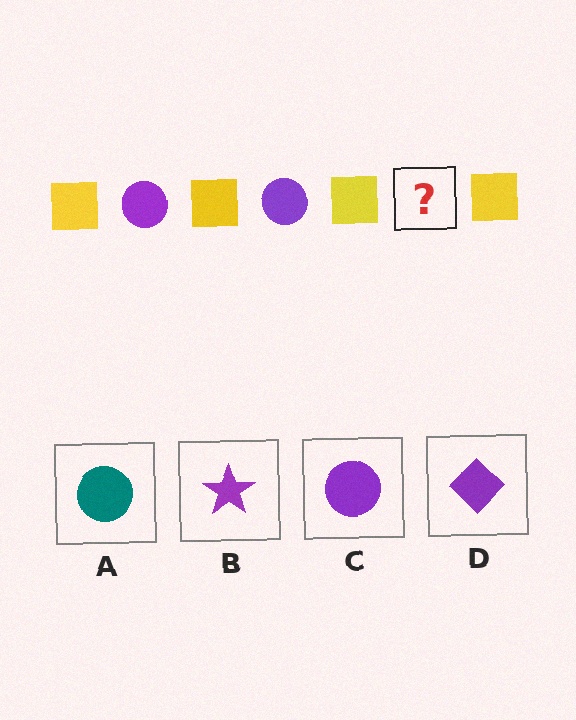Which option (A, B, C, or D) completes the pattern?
C.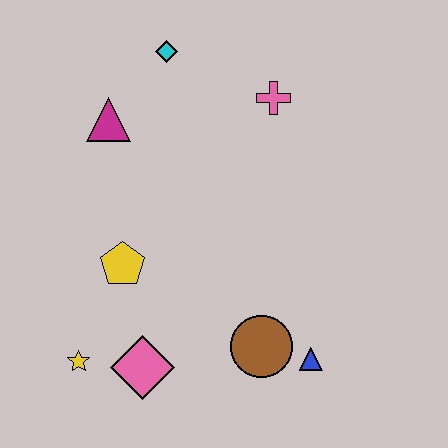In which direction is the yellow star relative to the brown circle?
The yellow star is to the left of the brown circle.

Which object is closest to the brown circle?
The blue triangle is closest to the brown circle.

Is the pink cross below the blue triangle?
No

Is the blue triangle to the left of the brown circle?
No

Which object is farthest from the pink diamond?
The cyan diamond is farthest from the pink diamond.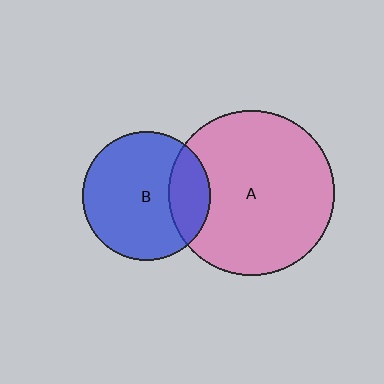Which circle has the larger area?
Circle A (pink).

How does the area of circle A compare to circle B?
Approximately 1.6 times.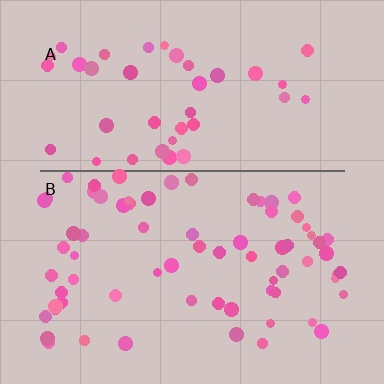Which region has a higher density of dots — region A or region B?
B (the bottom).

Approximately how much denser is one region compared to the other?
Approximately 1.7× — region B over region A.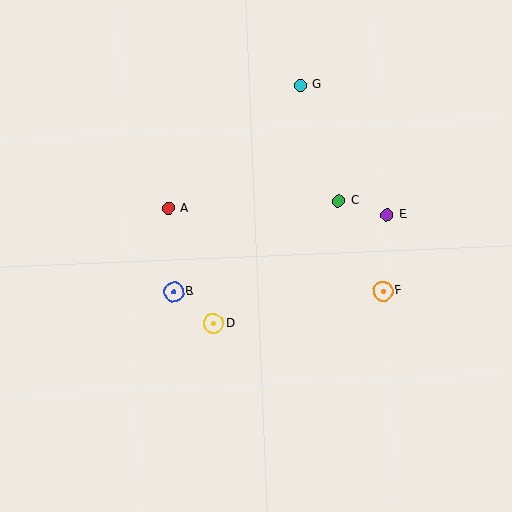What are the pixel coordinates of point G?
Point G is at (300, 85).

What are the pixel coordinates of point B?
Point B is at (173, 292).